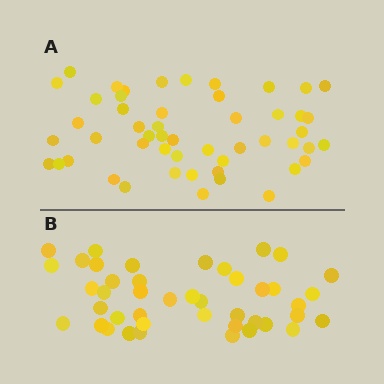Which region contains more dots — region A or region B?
Region A (the top region) has more dots.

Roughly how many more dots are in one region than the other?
Region A has roughly 8 or so more dots than region B.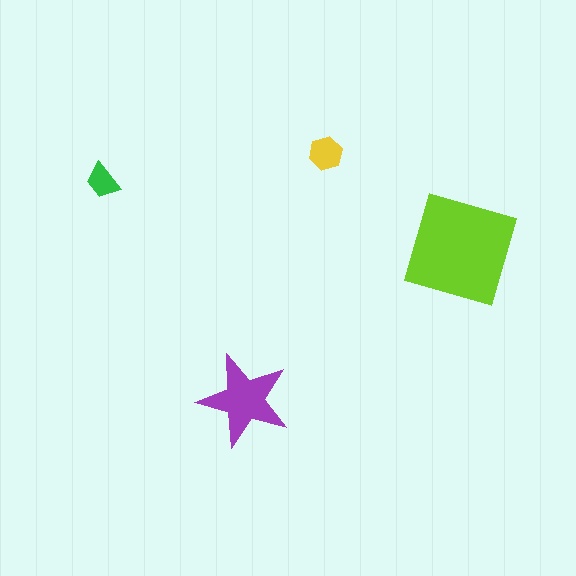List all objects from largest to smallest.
The lime diamond, the purple star, the yellow hexagon, the green trapezoid.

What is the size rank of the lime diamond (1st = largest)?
1st.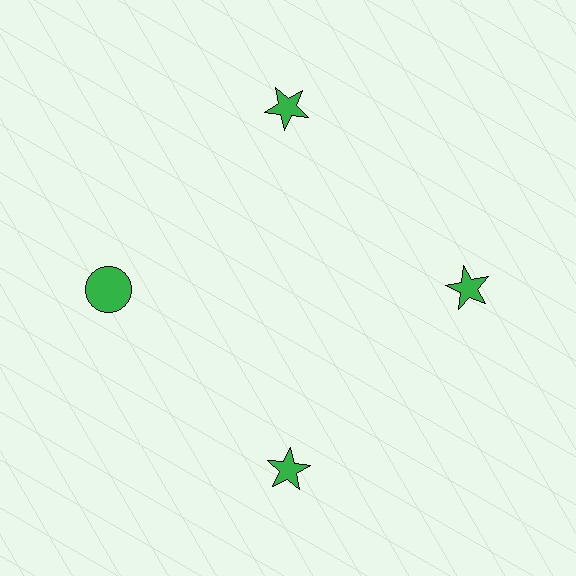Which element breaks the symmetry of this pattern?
The green circle at roughly the 9 o'clock position breaks the symmetry. All other shapes are green stars.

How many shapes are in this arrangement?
There are 4 shapes arranged in a ring pattern.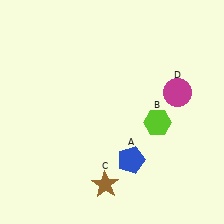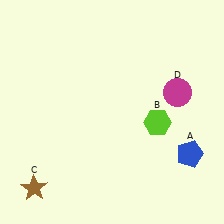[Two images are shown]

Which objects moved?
The objects that moved are: the blue pentagon (A), the brown star (C).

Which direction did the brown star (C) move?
The brown star (C) moved left.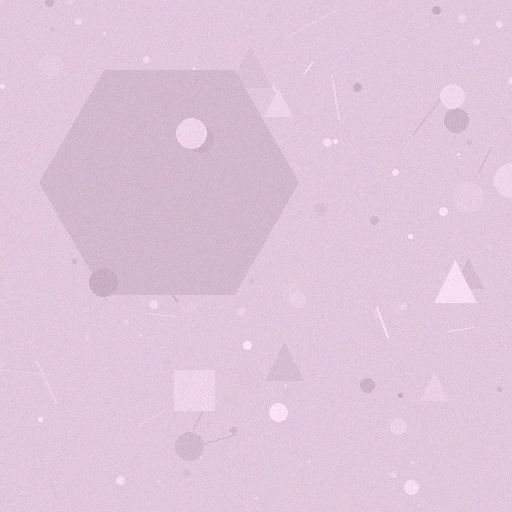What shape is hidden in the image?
A hexagon is hidden in the image.